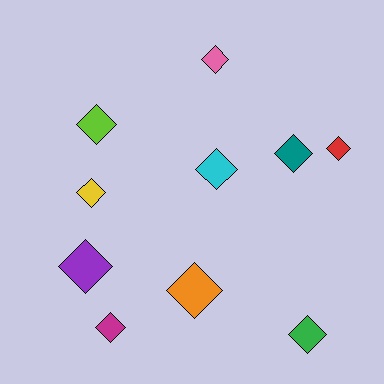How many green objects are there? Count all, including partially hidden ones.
There is 1 green object.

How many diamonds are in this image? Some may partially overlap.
There are 10 diamonds.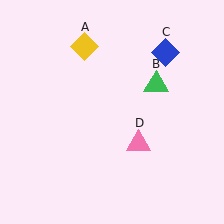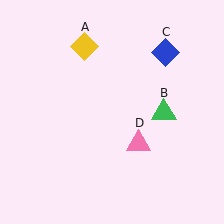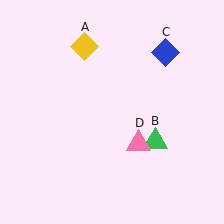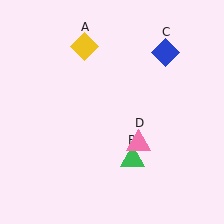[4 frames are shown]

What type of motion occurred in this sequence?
The green triangle (object B) rotated clockwise around the center of the scene.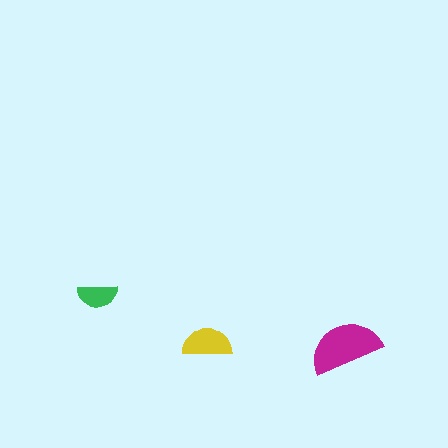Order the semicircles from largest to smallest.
the magenta one, the yellow one, the green one.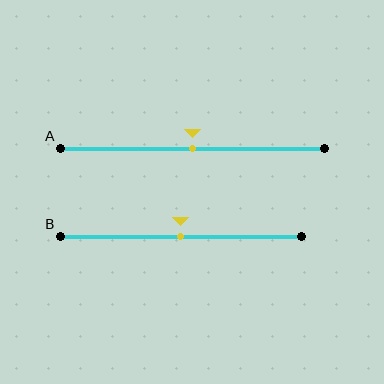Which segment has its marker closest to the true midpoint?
Segment A has its marker closest to the true midpoint.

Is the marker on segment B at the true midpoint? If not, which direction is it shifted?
Yes, the marker on segment B is at the true midpoint.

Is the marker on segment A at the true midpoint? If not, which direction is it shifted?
Yes, the marker on segment A is at the true midpoint.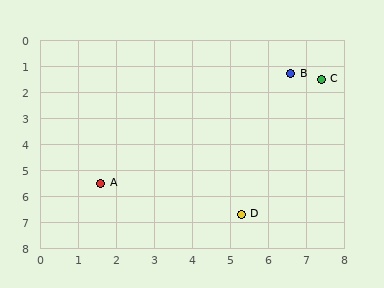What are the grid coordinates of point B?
Point B is at approximately (6.6, 1.3).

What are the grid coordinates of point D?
Point D is at approximately (5.3, 6.7).